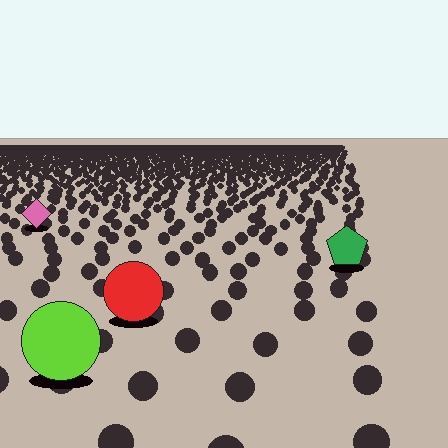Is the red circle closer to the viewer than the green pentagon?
Yes. The red circle is closer — you can tell from the texture gradient: the ground texture is coarser near it.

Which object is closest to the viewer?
The lime circle is closest. The texture marks near it are larger and more spread out.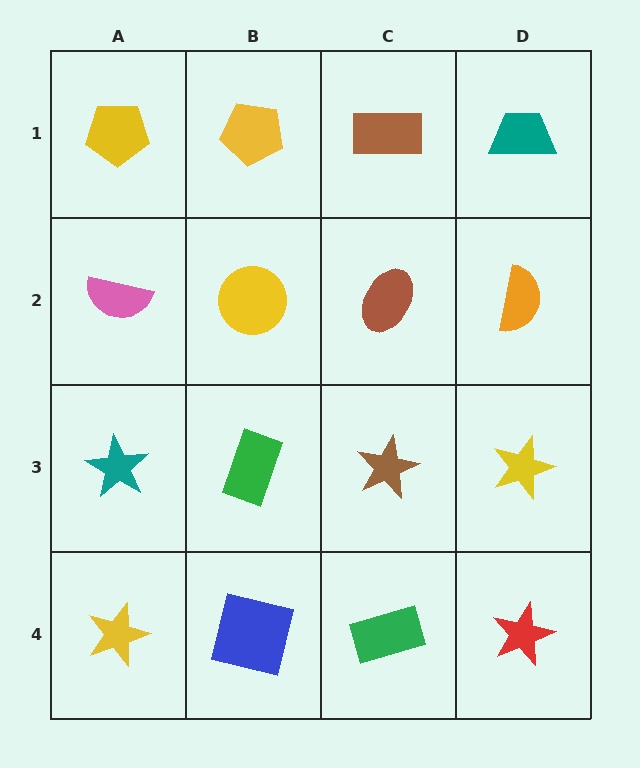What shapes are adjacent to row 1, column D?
An orange semicircle (row 2, column D), a brown rectangle (row 1, column C).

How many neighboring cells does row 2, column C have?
4.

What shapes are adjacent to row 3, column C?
A brown ellipse (row 2, column C), a green rectangle (row 4, column C), a green rectangle (row 3, column B), a yellow star (row 3, column D).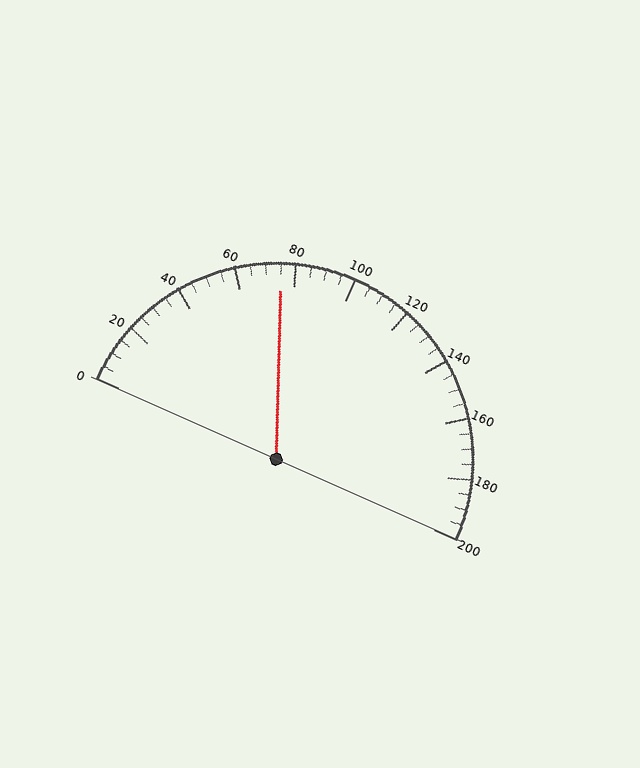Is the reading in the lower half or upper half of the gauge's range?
The reading is in the lower half of the range (0 to 200).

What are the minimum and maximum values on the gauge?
The gauge ranges from 0 to 200.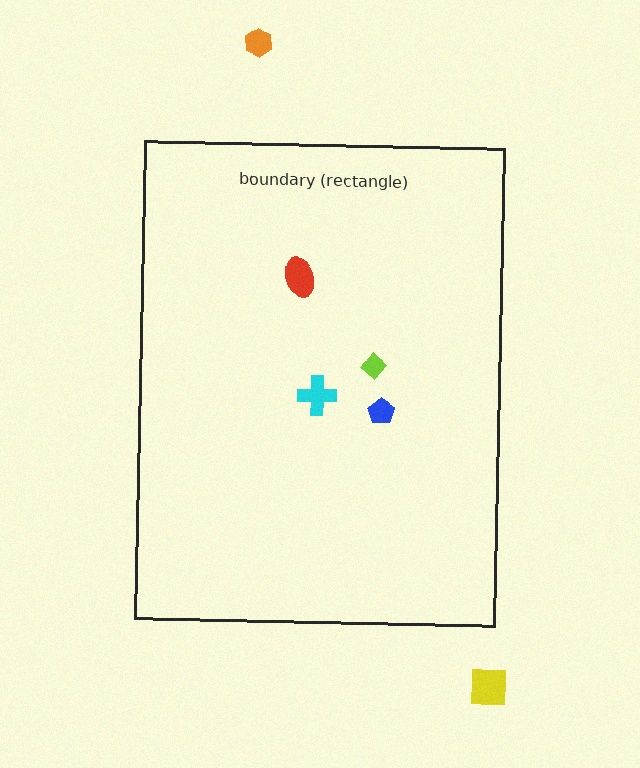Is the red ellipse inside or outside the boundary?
Inside.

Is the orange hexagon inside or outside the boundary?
Outside.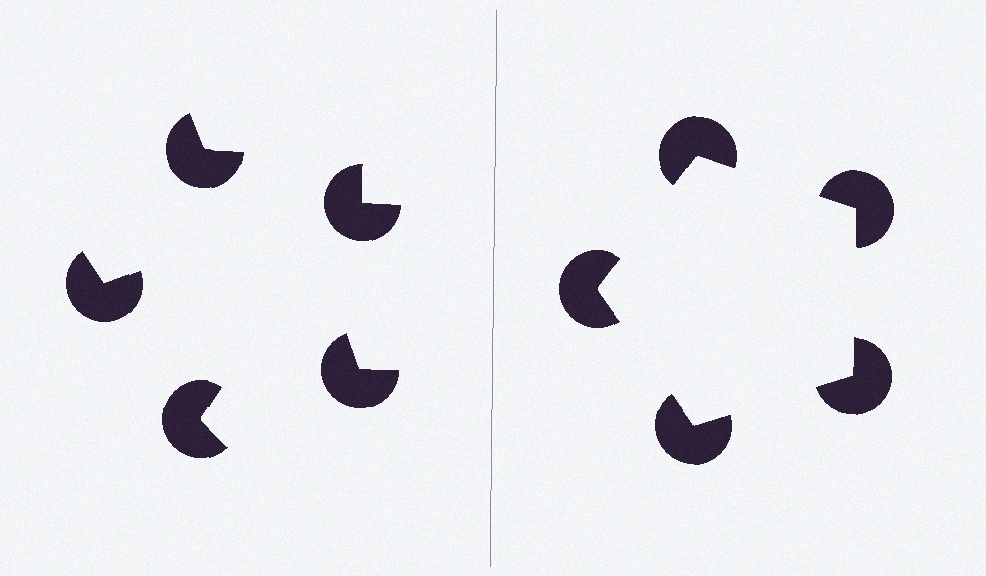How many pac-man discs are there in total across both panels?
10 — 5 on each side.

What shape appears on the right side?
An illusory pentagon.